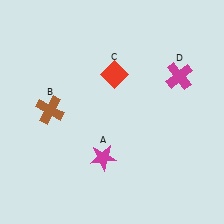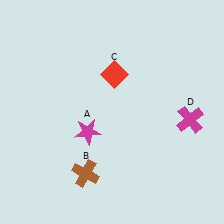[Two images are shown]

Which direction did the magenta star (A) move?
The magenta star (A) moved up.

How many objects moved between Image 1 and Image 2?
3 objects moved between the two images.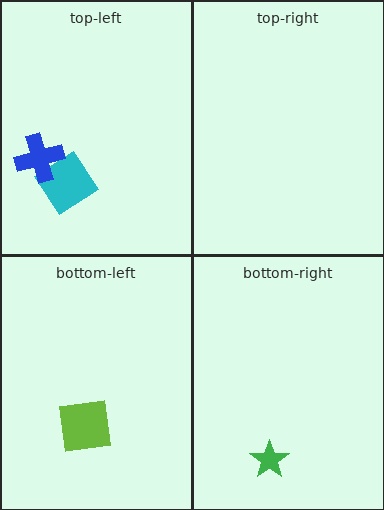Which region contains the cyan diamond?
The top-left region.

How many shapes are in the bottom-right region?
1.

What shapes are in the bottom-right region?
The green star.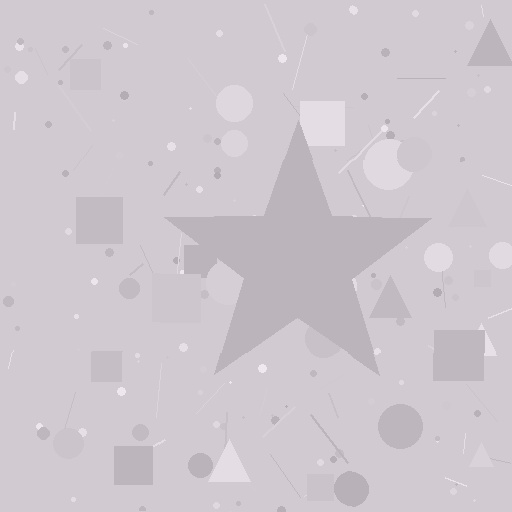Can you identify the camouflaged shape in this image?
The camouflaged shape is a star.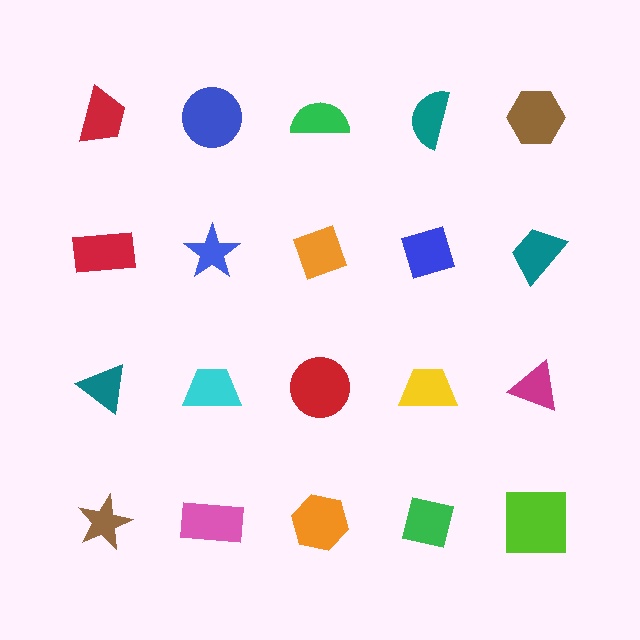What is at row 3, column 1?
A teal triangle.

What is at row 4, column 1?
A brown star.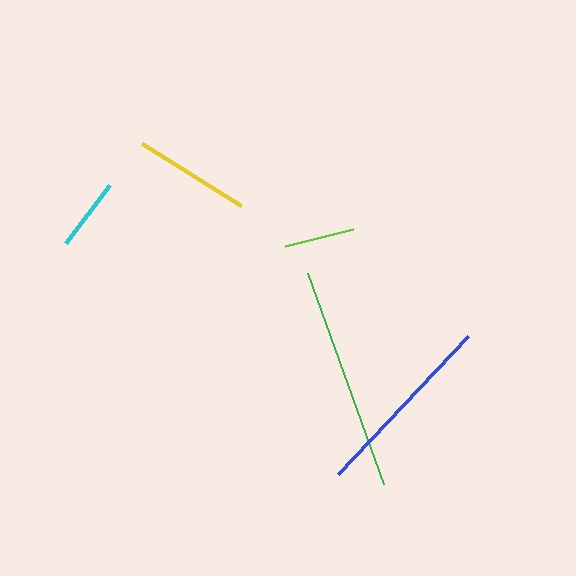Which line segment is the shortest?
The lime line is the shortest at approximately 70 pixels.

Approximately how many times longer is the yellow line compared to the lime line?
The yellow line is approximately 1.7 times the length of the lime line.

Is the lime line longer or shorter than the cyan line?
The cyan line is longer than the lime line.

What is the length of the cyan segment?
The cyan segment is approximately 73 pixels long.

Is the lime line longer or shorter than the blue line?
The blue line is longer than the lime line.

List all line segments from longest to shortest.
From longest to shortest: green, blue, yellow, cyan, lime.